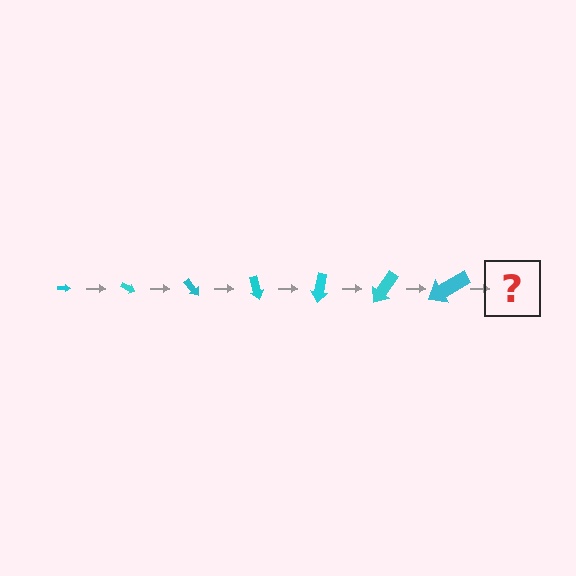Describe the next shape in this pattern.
It should be an arrow, larger than the previous one and rotated 175 degrees from the start.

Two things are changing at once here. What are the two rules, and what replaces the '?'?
The two rules are that the arrow grows larger each step and it rotates 25 degrees each step. The '?' should be an arrow, larger than the previous one and rotated 175 degrees from the start.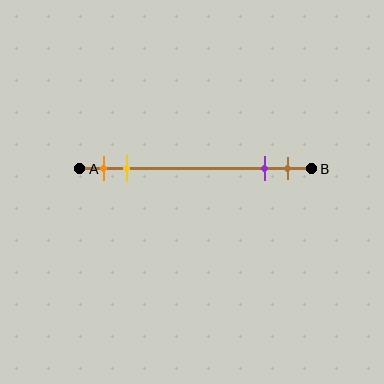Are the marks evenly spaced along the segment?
No, the marks are not evenly spaced.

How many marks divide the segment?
There are 4 marks dividing the segment.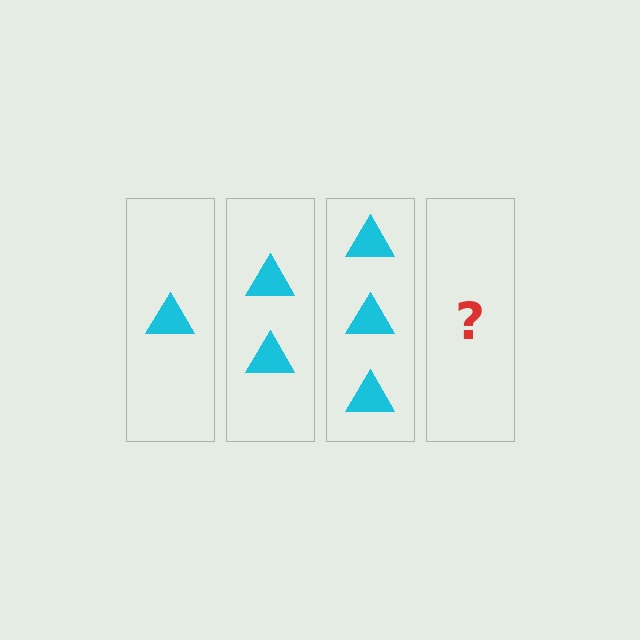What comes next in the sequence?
The next element should be 4 triangles.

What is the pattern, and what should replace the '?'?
The pattern is that each step adds one more triangle. The '?' should be 4 triangles.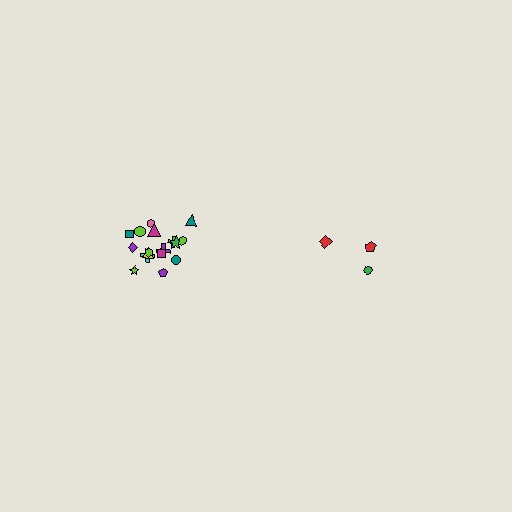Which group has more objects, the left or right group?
The left group.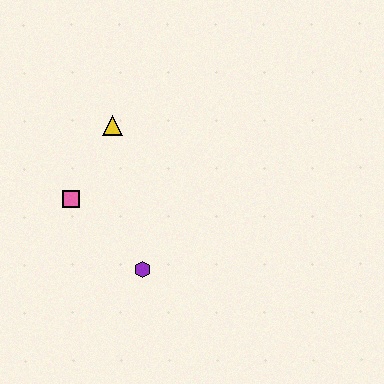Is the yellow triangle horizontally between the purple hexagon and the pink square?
Yes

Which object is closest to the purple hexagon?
The pink square is closest to the purple hexagon.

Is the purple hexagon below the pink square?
Yes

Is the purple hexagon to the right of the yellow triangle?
Yes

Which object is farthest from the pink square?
The purple hexagon is farthest from the pink square.